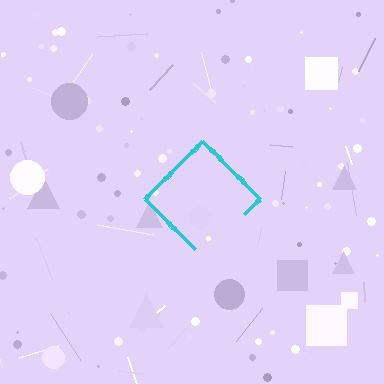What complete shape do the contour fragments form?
The contour fragments form a diamond.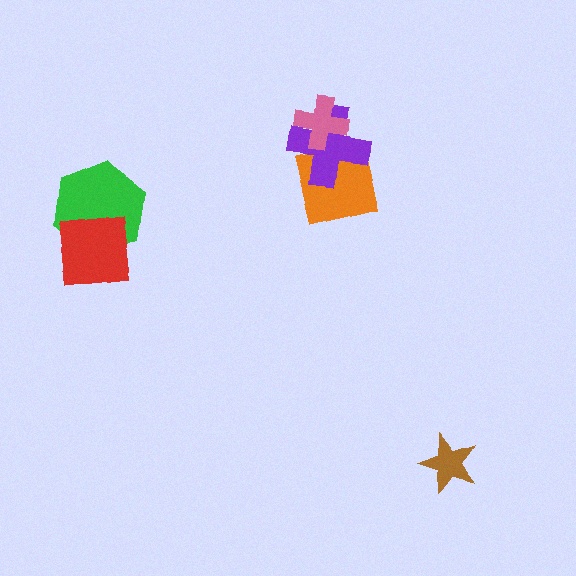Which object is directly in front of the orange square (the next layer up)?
The purple cross is directly in front of the orange square.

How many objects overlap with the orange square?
2 objects overlap with the orange square.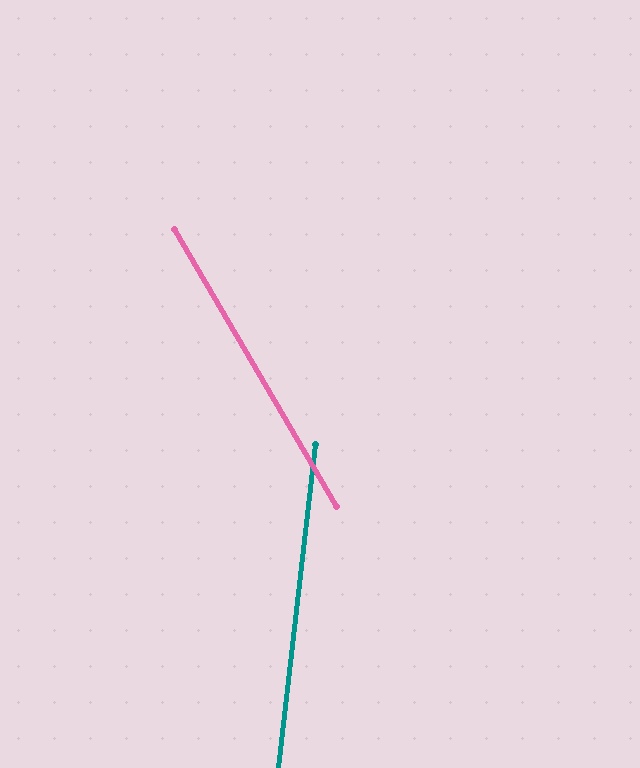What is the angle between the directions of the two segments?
Approximately 37 degrees.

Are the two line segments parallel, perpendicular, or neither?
Neither parallel nor perpendicular — they differ by about 37°.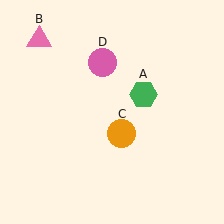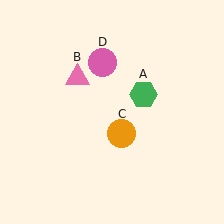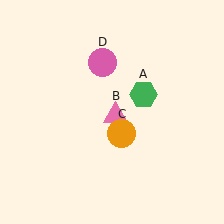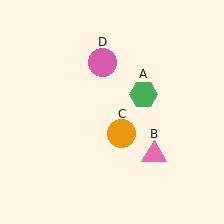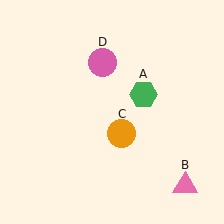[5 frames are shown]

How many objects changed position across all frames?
1 object changed position: pink triangle (object B).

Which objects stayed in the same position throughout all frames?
Green hexagon (object A) and orange circle (object C) and pink circle (object D) remained stationary.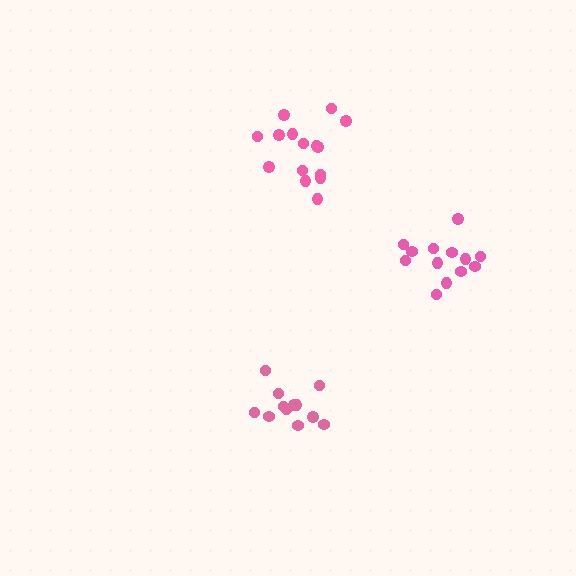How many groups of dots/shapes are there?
There are 3 groups.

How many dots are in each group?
Group 1: 12 dots, Group 2: 13 dots, Group 3: 15 dots (40 total).